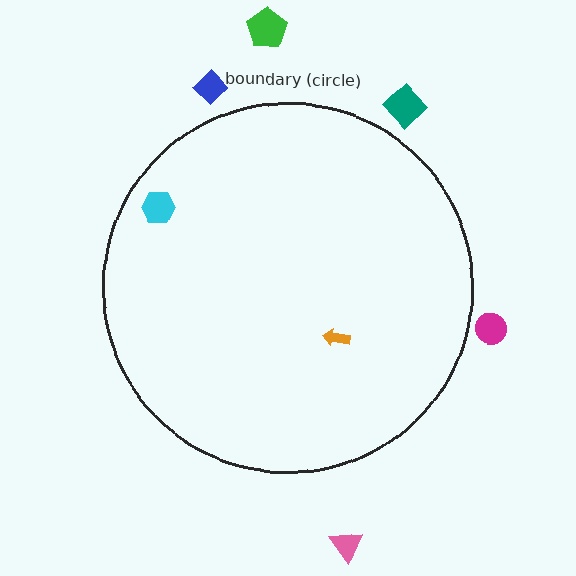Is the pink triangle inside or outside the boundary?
Outside.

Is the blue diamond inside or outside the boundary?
Outside.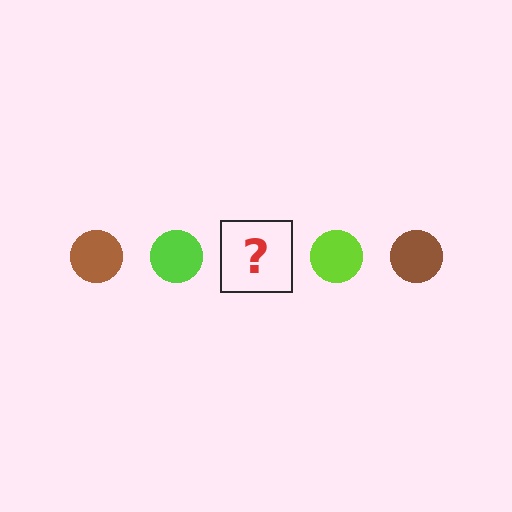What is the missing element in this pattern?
The missing element is a brown circle.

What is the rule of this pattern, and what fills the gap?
The rule is that the pattern cycles through brown, lime circles. The gap should be filled with a brown circle.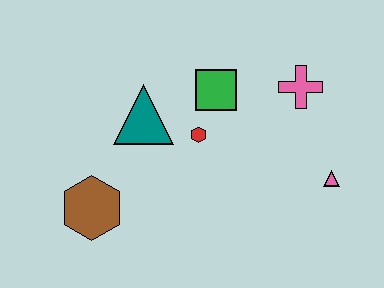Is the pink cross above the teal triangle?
Yes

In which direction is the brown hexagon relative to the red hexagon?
The brown hexagon is to the left of the red hexagon.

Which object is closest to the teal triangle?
The red hexagon is closest to the teal triangle.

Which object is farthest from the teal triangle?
The pink triangle is farthest from the teal triangle.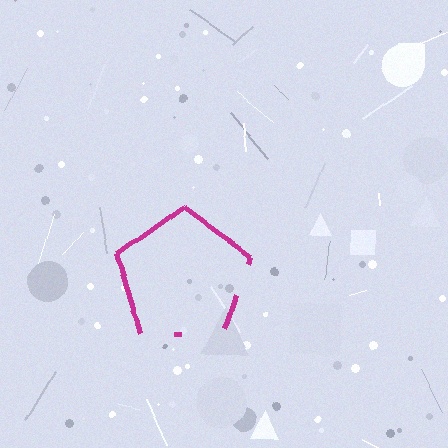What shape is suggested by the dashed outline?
The dashed outline suggests a pentagon.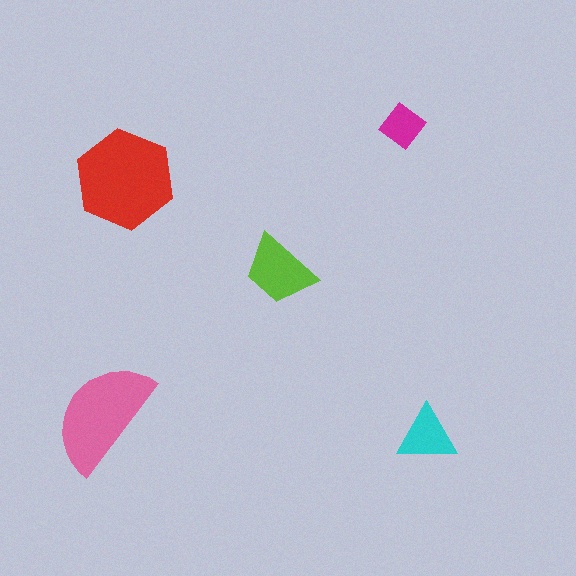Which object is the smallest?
The magenta diamond.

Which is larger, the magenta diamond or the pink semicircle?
The pink semicircle.